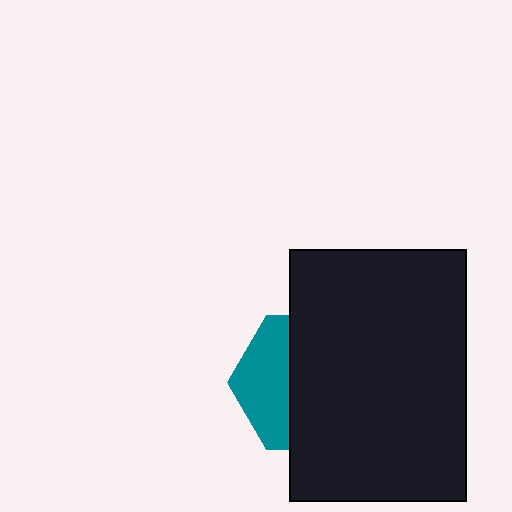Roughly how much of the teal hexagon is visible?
A small part of it is visible (roughly 37%).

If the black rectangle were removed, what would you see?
You would see the complete teal hexagon.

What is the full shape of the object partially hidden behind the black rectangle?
The partially hidden object is a teal hexagon.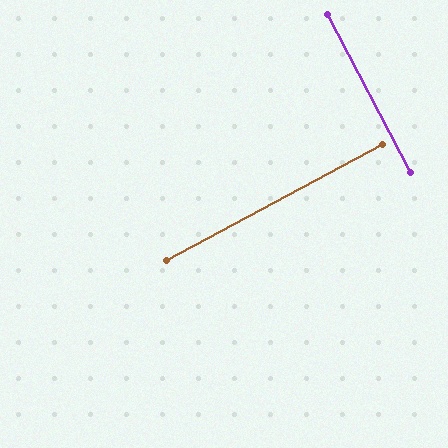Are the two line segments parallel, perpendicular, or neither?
Perpendicular — they meet at approximately 90°.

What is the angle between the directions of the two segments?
Approximately 90 degrees.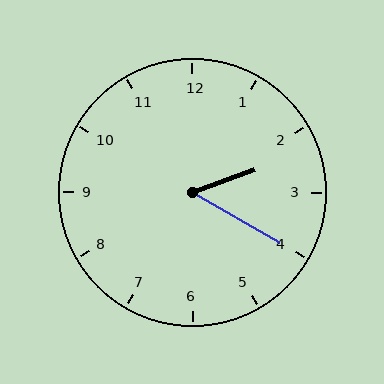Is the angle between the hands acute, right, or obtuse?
It is acute.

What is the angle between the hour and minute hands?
Approximately 50 degrees.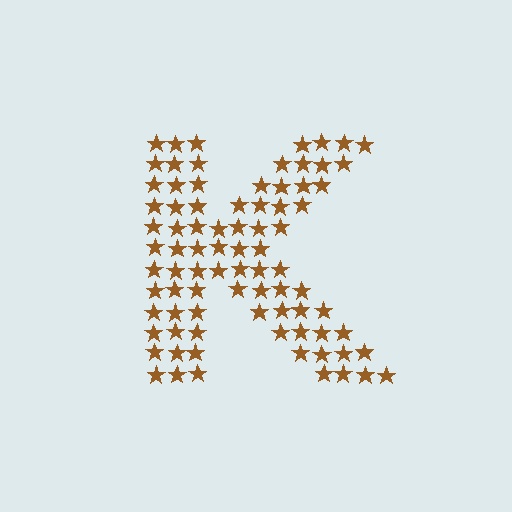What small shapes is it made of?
It is made of small stars.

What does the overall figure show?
The overall figure shows the letter K.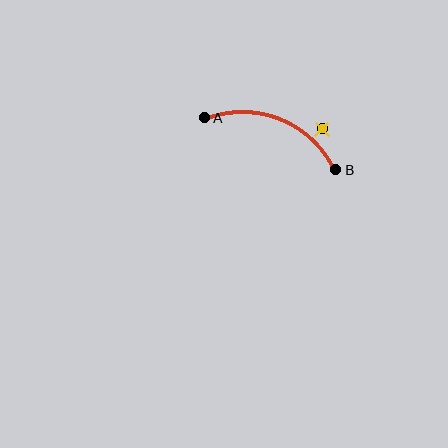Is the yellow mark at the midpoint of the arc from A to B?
No — the yellow mark does not lie on the arc at all. It sits slightly outside the curve.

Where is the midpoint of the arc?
The arc midpoint is the point on the curve farthest from the straight line joining A and B. It sits above that line.